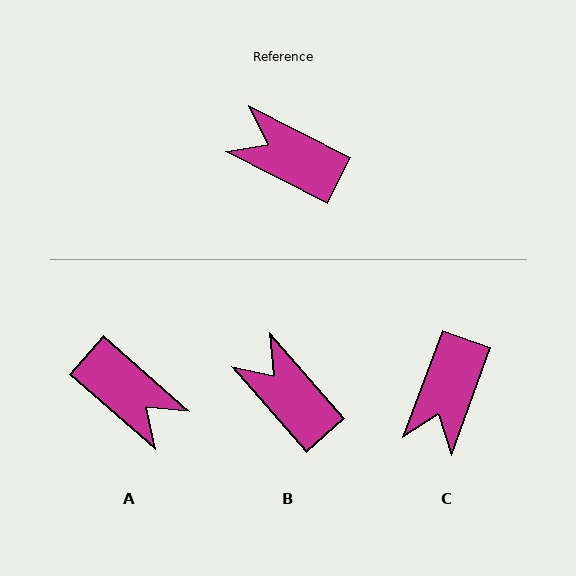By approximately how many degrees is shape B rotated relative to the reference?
Approximately 22 degrees clockwise.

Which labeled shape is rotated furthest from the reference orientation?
A, about 166 degrees away.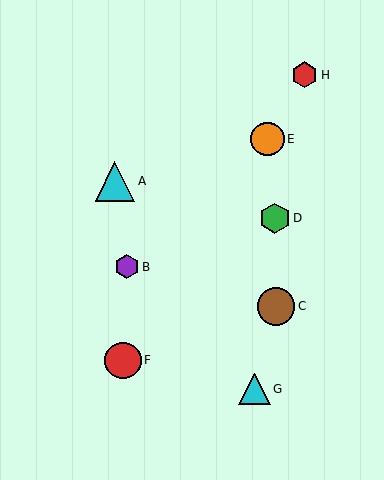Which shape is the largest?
The cyan triangle (labeled A) is the largest.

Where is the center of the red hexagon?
The center of the red hexagon is at (305, 75).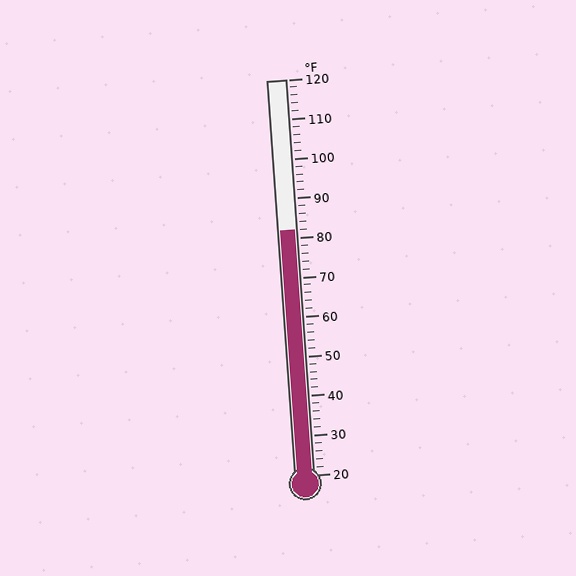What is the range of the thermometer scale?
The thermometer scale ranges from 20°F to 120°F.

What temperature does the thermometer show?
The thermometer shows approximately 82°F.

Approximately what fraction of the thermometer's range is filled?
The thermometer is filled to approximately 60% of its range.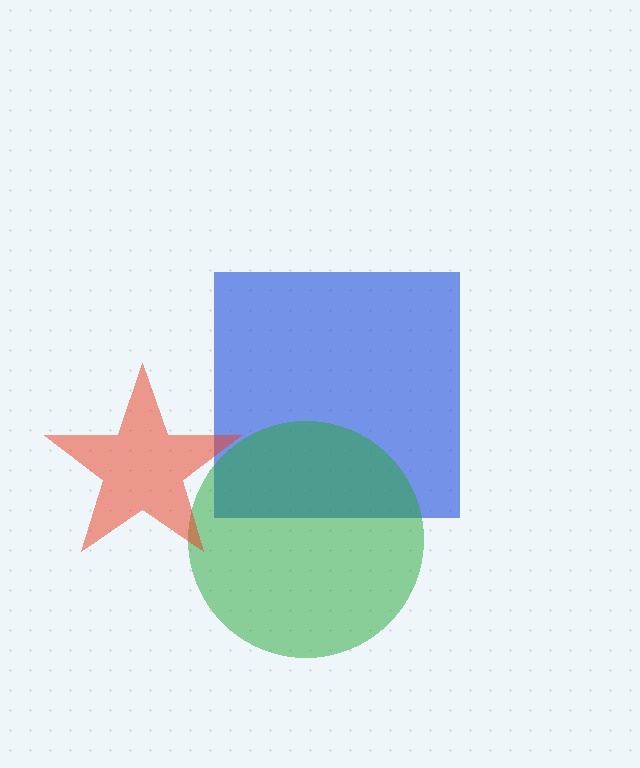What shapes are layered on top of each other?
The layered shapes are: a blue square, a green circle, a red star.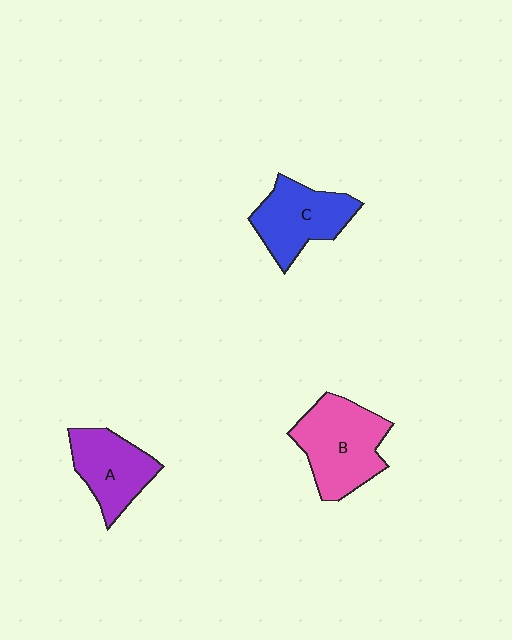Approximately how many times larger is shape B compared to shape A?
Approximately 1.4 times.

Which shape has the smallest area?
Shape A (purple).